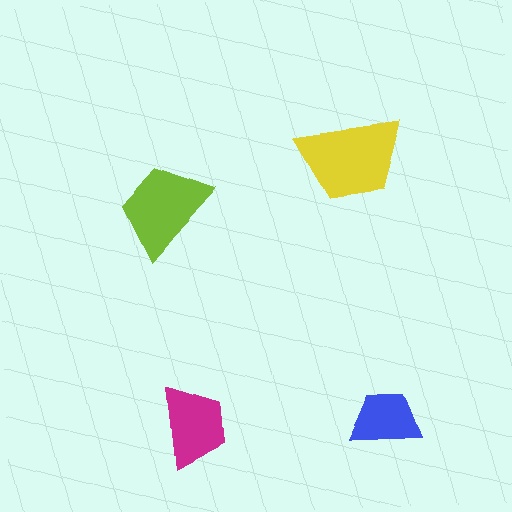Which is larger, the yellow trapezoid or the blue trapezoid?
The yellow one.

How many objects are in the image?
There are 4 objects in the image.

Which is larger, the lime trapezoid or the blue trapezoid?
The lime one.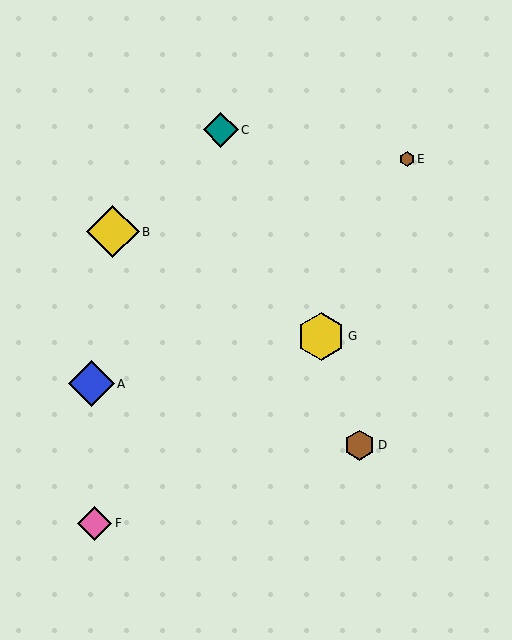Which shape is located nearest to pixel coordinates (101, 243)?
The yellow diamond (labeled B) at (113, 232) is nearest to that location.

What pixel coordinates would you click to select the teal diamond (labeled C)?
Click at (221, 130) to select the teal diamond C.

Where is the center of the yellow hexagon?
The center of the yellow hexagon is at (321, 336).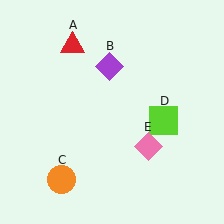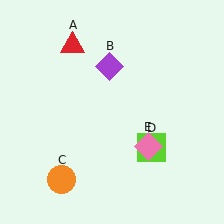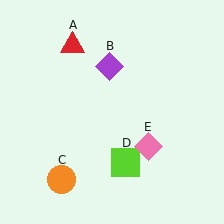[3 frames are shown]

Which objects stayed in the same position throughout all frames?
Red triangle (object A) and purple diamond (object B) and orange circle (object C) and pink diamond (object E) remained stationary.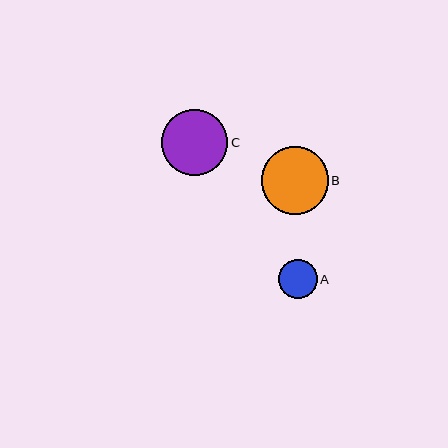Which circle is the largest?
Circle B is the largest with a size of approximately 67 pixels.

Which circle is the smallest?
Circle A is the smallest with a size of approximately 39 pixels.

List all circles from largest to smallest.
From largest to smallest: B, C, A.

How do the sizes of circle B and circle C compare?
Circle B and circle C are approximately the same size.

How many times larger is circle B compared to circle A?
Circle B is approximately 1.7 times the size of circle A.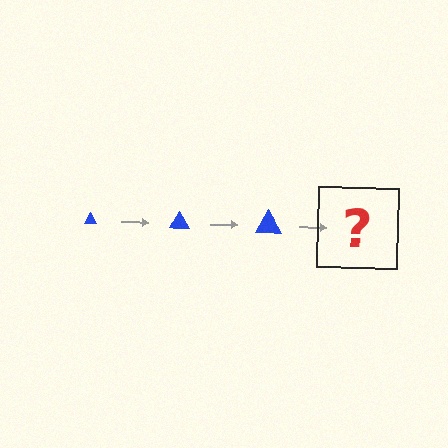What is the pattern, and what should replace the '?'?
The pattern is that the triangle gets progressively larger each step. The '?' should be a blue triangle, larger than the previous one.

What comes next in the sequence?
The next element should be a blue triangle, larger than the previous one.